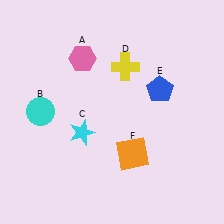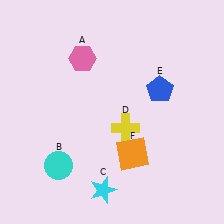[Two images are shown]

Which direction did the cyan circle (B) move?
The cyan circle (B) moved down.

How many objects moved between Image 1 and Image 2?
3 objects moved between the two images.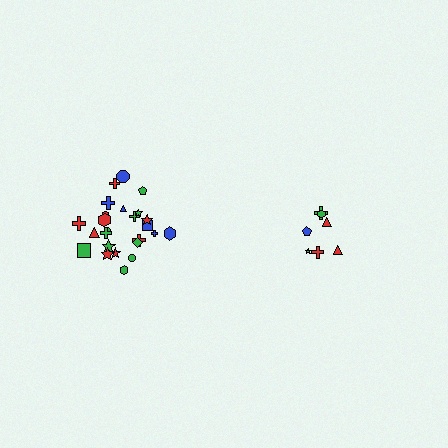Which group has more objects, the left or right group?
The left group.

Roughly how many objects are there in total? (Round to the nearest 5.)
Roughly 30 objects in total.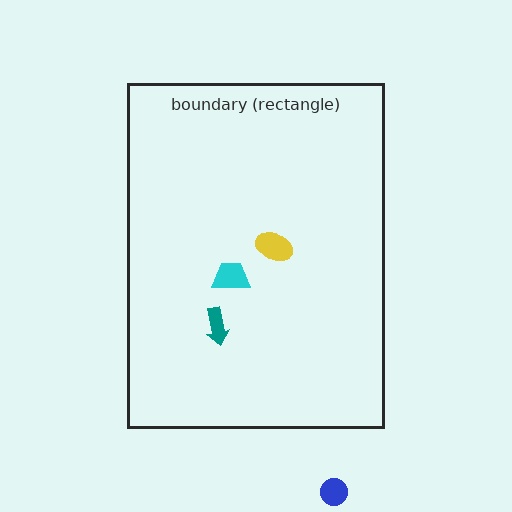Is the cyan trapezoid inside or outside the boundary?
Inside.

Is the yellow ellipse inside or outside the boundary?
Inside.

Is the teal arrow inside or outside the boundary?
Inside.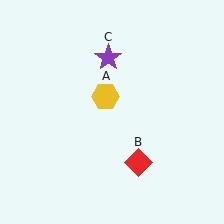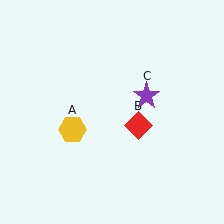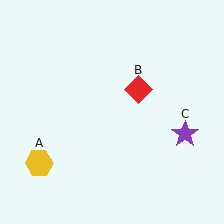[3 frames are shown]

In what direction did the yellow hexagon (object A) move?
The yellow hexagon (object A) moved down and to the left.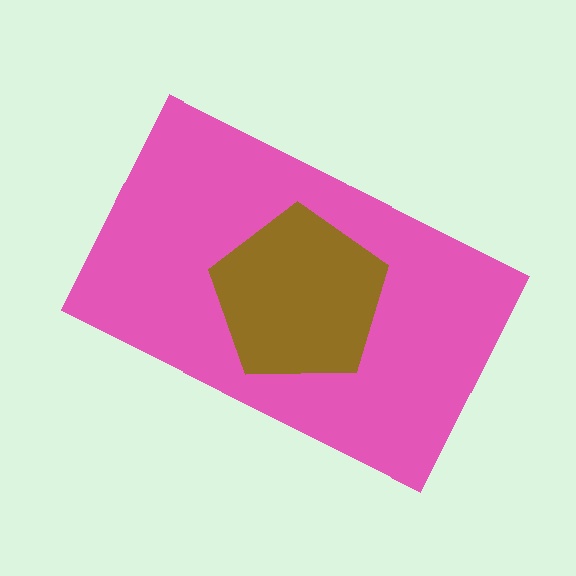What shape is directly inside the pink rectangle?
The brown pentagon.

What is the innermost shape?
The brown pentagon.